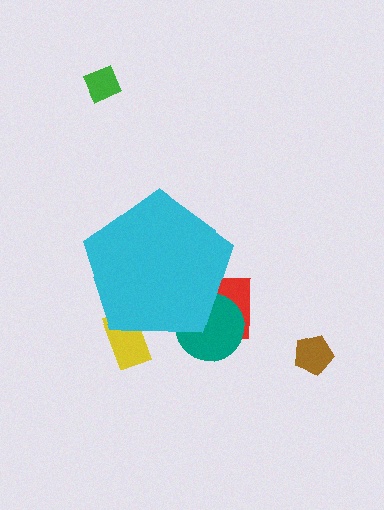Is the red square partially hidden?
Yes, the red square is partially hidden behind the cyan pentagon.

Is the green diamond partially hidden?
No, the green diamond is fully visible.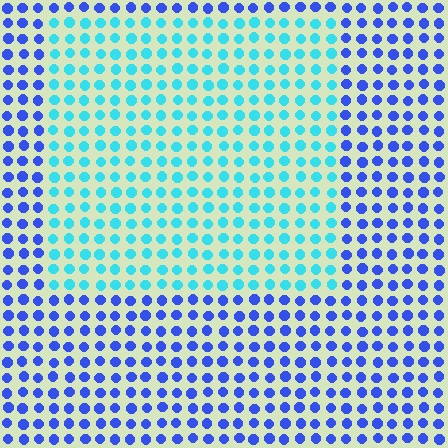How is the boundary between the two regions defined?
The boundary is defined purely by a slight shift in hue (about 47 degrees). Spacing, size, and orientation are identical on both sides.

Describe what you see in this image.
The image is filled with small blue elements in a uniform arrangement. A rectangle-shaped region is visible where the elements are tinted to a slightly different hue, forming a subtle color boundary.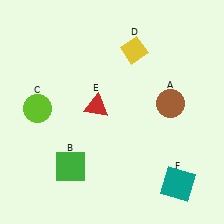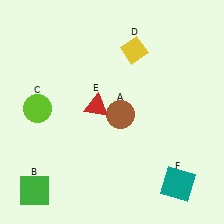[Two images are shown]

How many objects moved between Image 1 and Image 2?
2 objects moved between the two images.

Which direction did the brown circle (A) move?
The brown circle (A) moved left.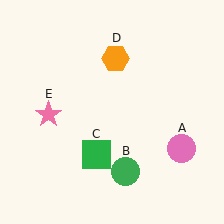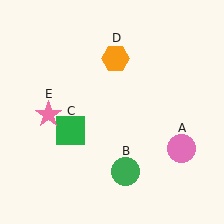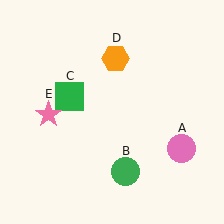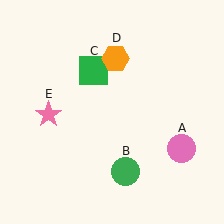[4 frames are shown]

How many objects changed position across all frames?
1 object changed position: green square (object C).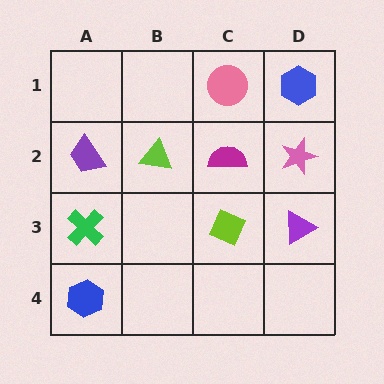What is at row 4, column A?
A blue hexagon.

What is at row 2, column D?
A pink star.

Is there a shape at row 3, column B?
No, that cell is empty.